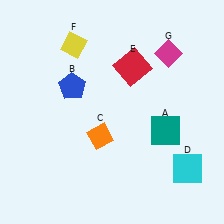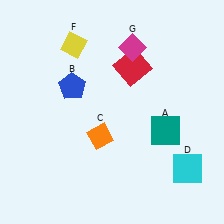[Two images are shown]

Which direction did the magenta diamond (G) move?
The magenta diamond (G) moved left.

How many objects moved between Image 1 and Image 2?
1 object moved between the two images.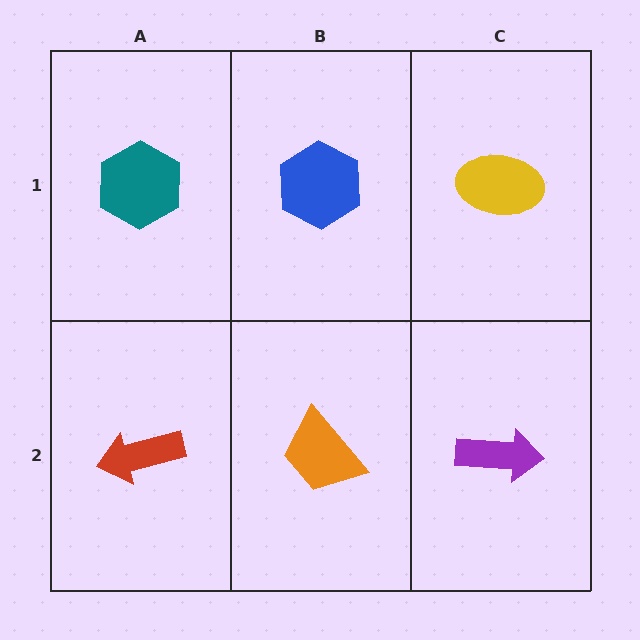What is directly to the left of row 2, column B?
A red arrow.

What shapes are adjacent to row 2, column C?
A yellow ellipse (row 1, column C), an orange trapezoid (row 2, column B).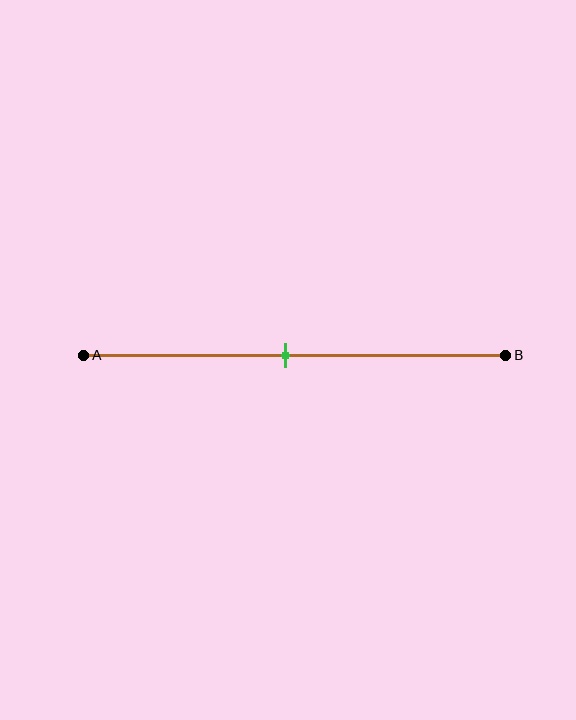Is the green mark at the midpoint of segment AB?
Yes, the mark is approximately at the midpoint.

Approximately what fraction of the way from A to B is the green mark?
The green mark is approximately 50% of the way from A to B.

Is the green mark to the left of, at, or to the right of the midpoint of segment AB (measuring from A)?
The green mark is approximately at the midpoint of segment AB.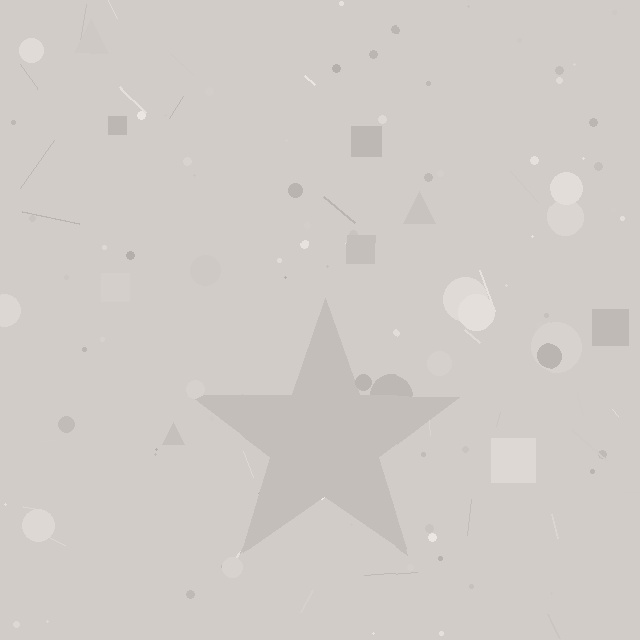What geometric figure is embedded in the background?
A star is embedded in the background.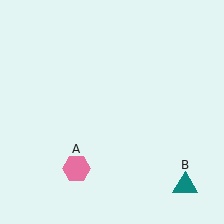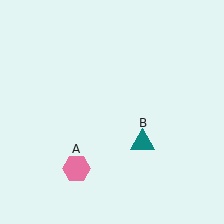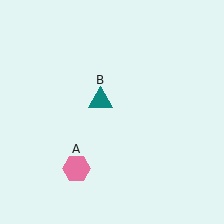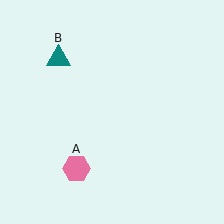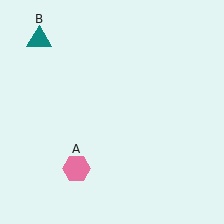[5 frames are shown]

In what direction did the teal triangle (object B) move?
The teal triangle (object B) moved up and to the left.